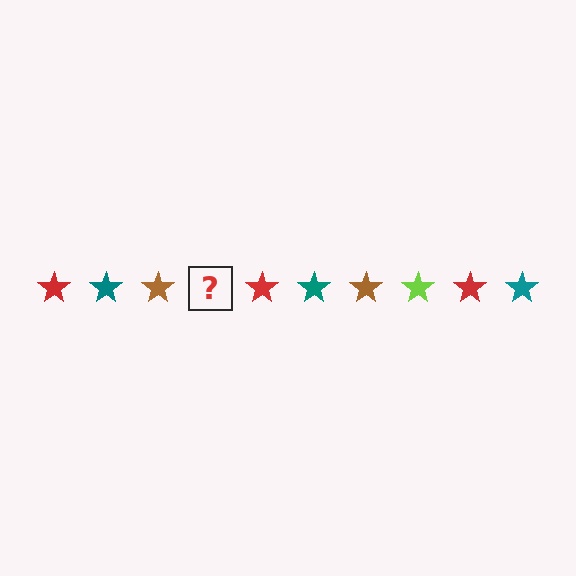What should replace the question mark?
The question mark should be replaced with a lime star.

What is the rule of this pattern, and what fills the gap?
The rule is that the pattern cycles through red, teal, brown, lime stars. The gap should be filled with a lime star.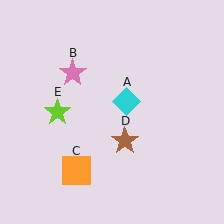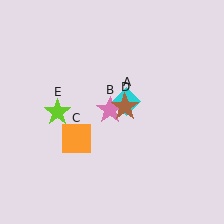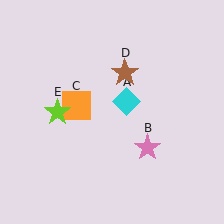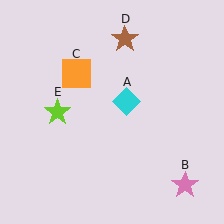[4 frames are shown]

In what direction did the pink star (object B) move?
The pink star (object B) moved down and to the right.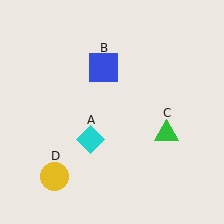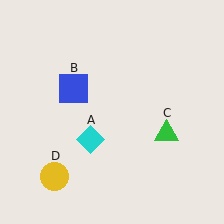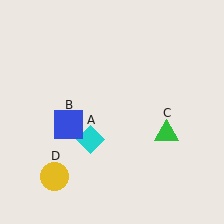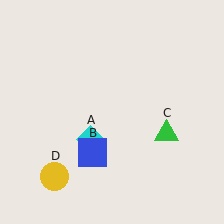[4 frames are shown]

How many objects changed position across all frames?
1 object changed position: blue square (object B).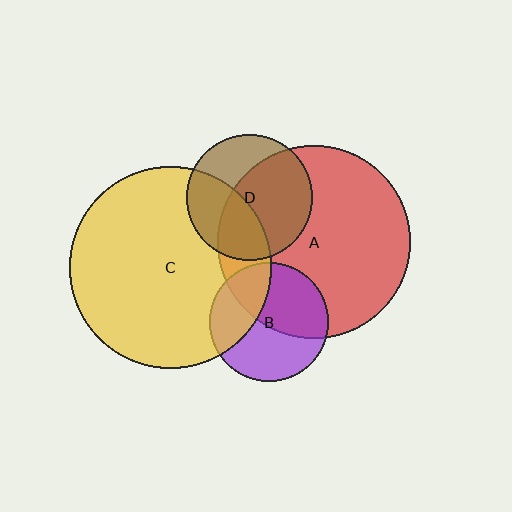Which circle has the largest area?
Circle C (yellow).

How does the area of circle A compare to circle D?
Approximately 2.3 times.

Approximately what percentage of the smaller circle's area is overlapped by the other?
Approximately 60%.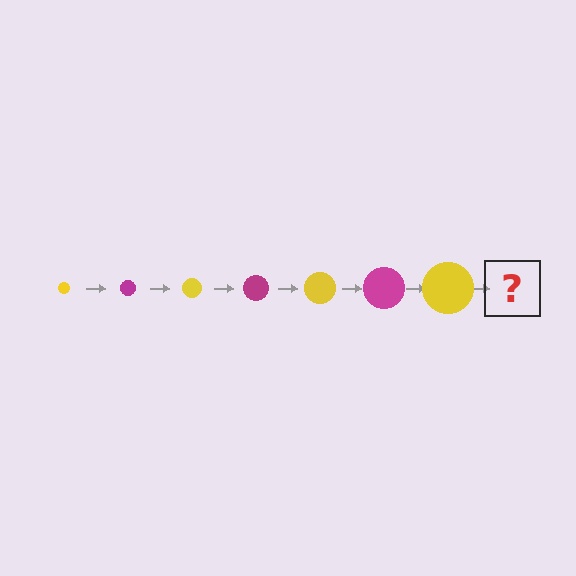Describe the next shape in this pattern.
It should be a magenta circle, larger than the previous one.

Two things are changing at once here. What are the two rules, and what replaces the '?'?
The two rules are that the circle grows larger each step and the color cycles through yellow and magenta. The '?' should be a magenta circle, larger than the previous one.